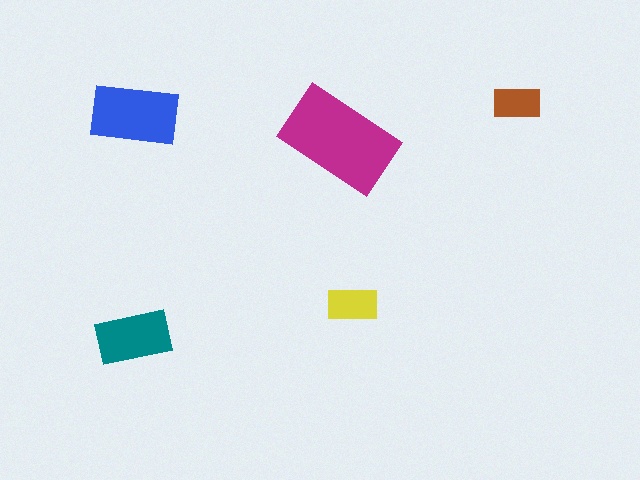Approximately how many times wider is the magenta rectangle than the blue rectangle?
About 1.5 times wider.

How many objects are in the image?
There are 5 objects in the image.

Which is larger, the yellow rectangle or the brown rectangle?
The yellow one.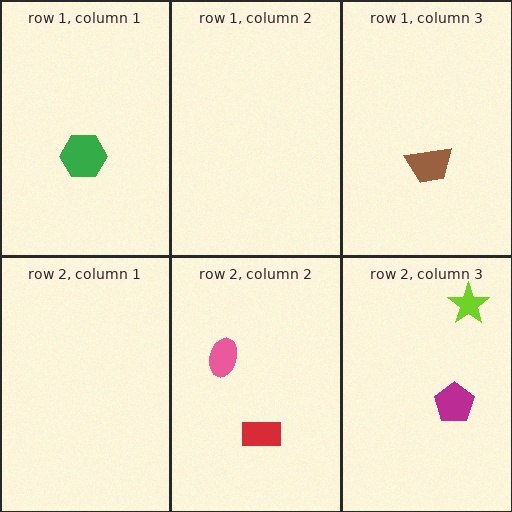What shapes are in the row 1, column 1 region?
The green hexagon.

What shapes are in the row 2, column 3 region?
The magenta pentagon, the lime star.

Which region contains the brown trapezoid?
The row 1, column 3 region.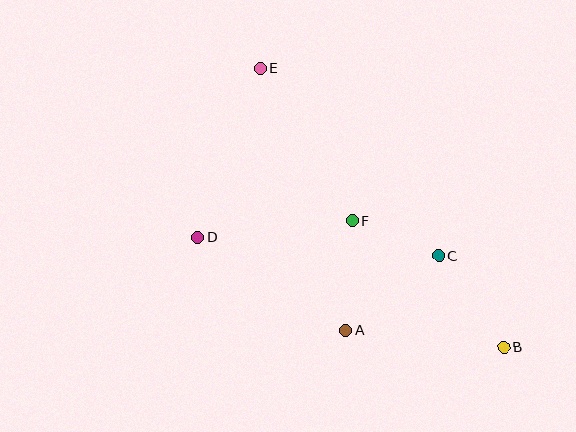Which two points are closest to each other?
Points C and F are closest to each other.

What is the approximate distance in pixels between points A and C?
The distance between A and C is approximately 119 pixels.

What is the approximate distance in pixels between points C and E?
The distance between C and E is approximately 259 pixels.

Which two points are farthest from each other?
Points B and E are farthest from each other.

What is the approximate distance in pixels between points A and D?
The distance between A and D is approximately 175 pixels.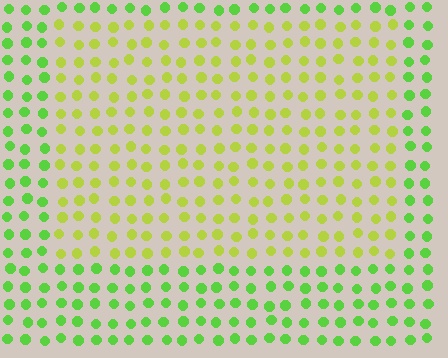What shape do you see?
I see a rectangle.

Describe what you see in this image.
The image is filled with small lime elements in a uniform arrangement. A rectangle-shaped region is visible where the elements are tinted to a slightly different hue, forming a subtle color boundary.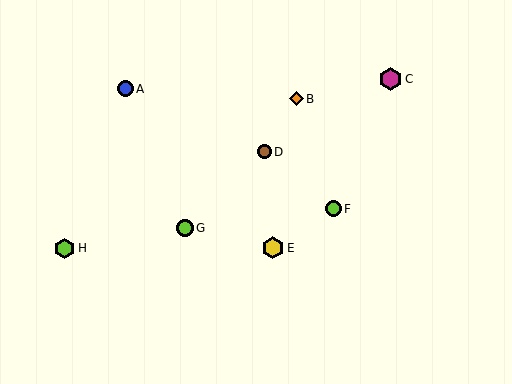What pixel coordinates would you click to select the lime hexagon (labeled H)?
Click at (64, 248) to select the lime hexagon H.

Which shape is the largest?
The magenta hexagon (labeled C) is the largest.